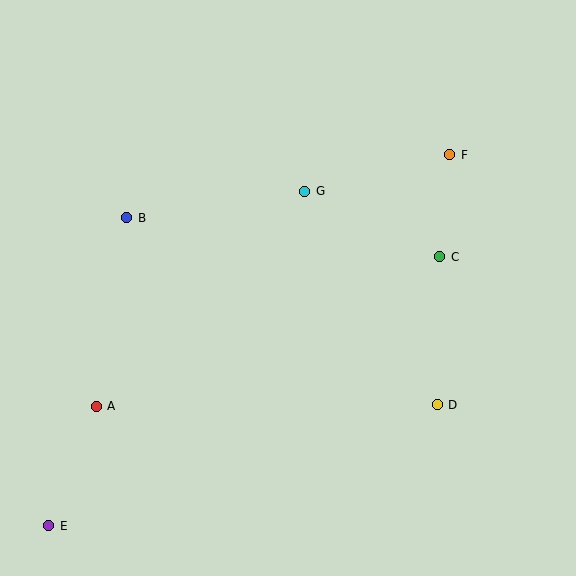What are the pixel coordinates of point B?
Point B is at (127, 218).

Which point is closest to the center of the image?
Point G at (305, 191) is closest to the center.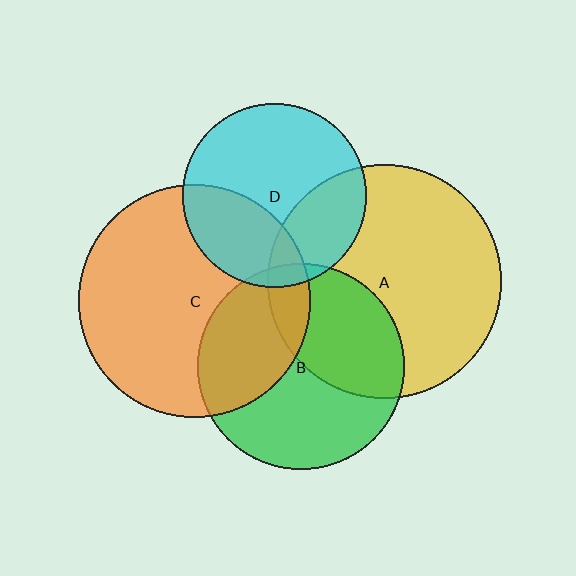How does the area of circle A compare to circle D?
Approximately 1.6 times.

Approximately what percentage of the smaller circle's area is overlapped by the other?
Approximately 30%.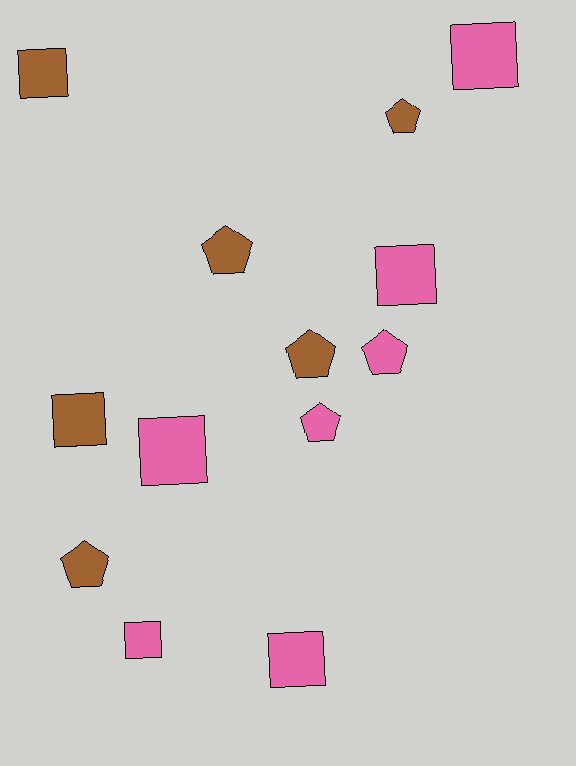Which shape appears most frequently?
Square, with 7 objects.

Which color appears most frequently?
Pink, with 7 objects.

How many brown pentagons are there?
There are 4 brown pentagons.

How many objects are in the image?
There are 13 objects.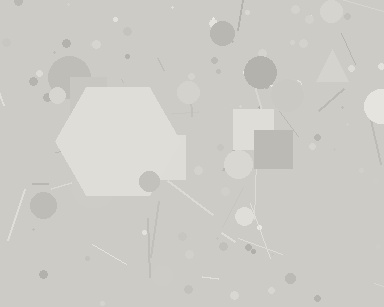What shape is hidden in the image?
A hexagon is hidden in the image.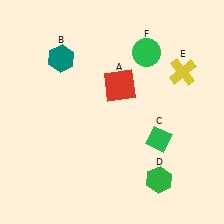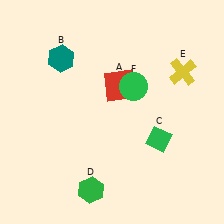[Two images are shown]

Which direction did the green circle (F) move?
The green circle (F) moved down.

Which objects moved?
The objects that moved are: the green hexagon (D), the green circle (F).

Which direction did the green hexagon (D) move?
The green hexagon (D) moved left.